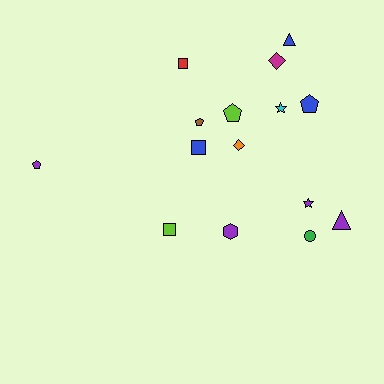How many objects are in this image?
There are 15 objects.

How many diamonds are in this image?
There are 2 diamonds.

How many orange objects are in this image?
There is 1 orange object.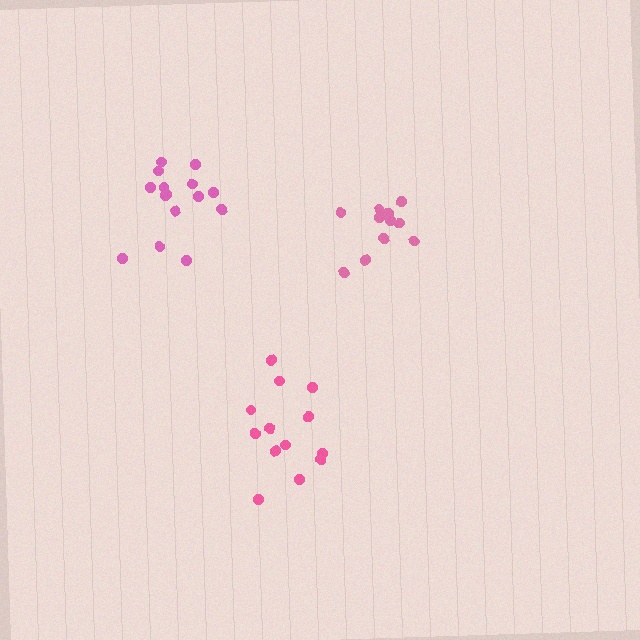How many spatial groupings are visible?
There are 3 spatial groupings.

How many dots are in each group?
Group 1: 15 dots, Group 2: 13 dots, Group 3: 11 dots (39 total).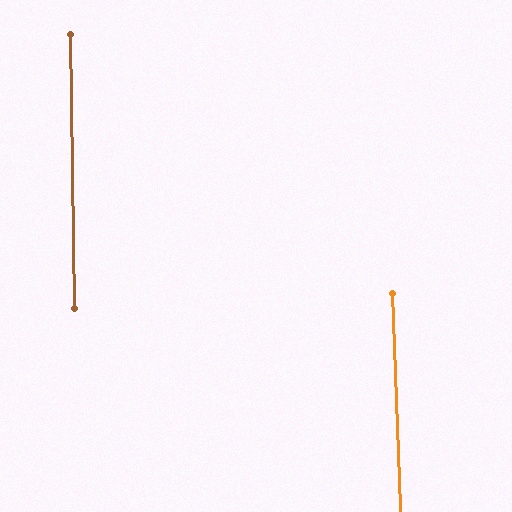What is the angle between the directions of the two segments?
Approximately 1 degree.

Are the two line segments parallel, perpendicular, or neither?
Parallel — their directions differ by only 1.3°.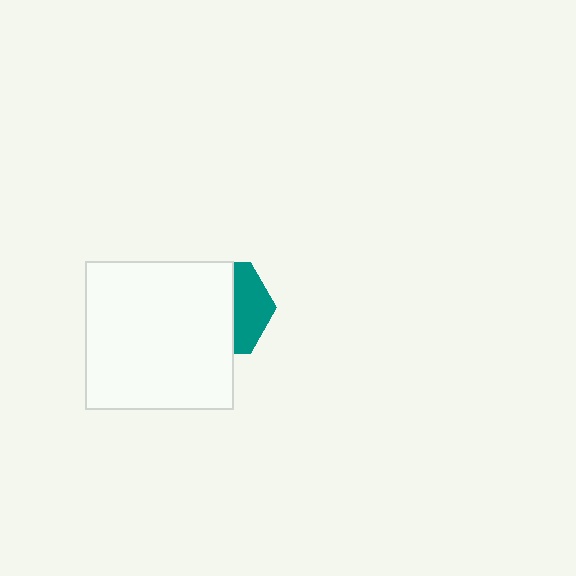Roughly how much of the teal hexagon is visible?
A small part of it is visible (roughly 38%).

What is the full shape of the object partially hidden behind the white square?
The partially hidden object is a teal hexagon.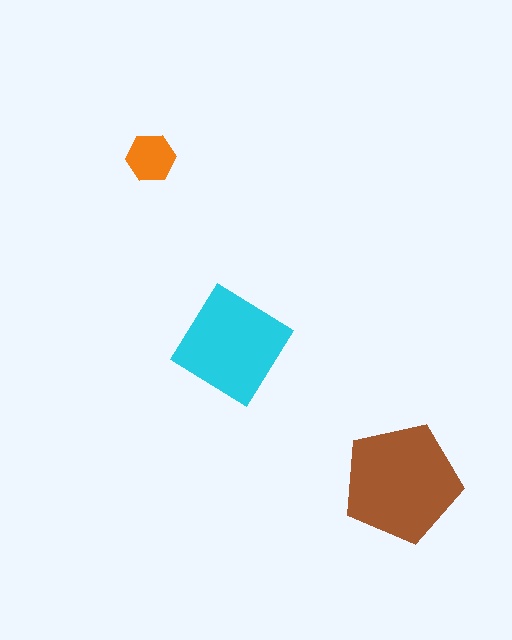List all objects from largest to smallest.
The brown pentagon, the cyan diamond, the orange hexagon.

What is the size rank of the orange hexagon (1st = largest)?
3rd.